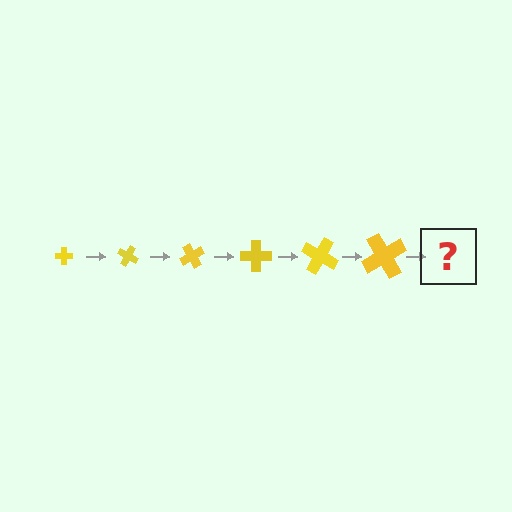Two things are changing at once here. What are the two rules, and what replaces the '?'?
The two rules are that the cross grows larger each step and it rotates 30 degrees each step. The '?' should be a cross, larger than the previous one and rotated 180 degrees from the start.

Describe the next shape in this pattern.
It should be a cross, larger than the previous one and rotated 180 degrees from the start.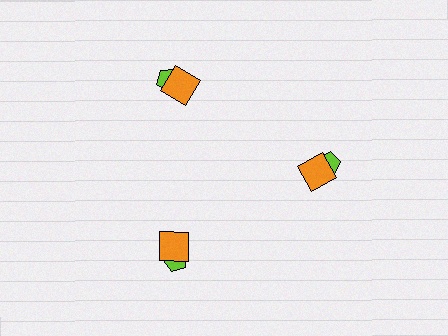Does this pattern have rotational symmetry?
Yes, this pattern has 3-fold rotational symmetry. It looks the same after rotating 120 degrees around the center.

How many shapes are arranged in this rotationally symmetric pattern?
There are 6 shapes, arranged in 3 groups of 2.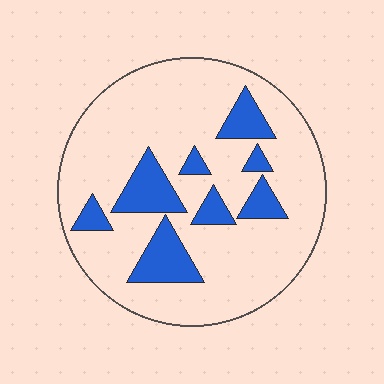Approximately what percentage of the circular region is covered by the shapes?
Approximately 20%.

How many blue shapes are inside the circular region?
8.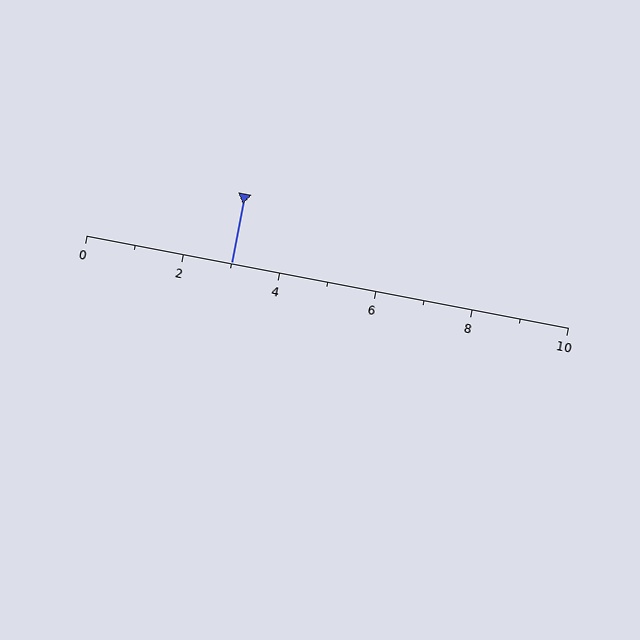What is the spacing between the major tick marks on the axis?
The major ticks are spaced 2 apart.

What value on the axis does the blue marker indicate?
The marker indicates approximately 3.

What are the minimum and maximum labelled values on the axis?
The axis runs from 0 to 10.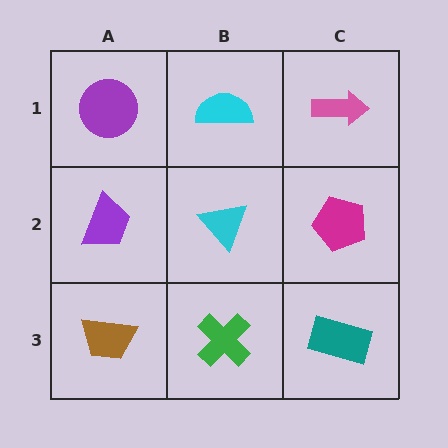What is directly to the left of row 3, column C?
A green cross.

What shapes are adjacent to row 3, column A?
A purple trapezoid (row 2, column A), a green cross (row 3, column B).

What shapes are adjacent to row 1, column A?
A purple trapezoid (row 2, column A), a cyan semicircle (row 1, column B).